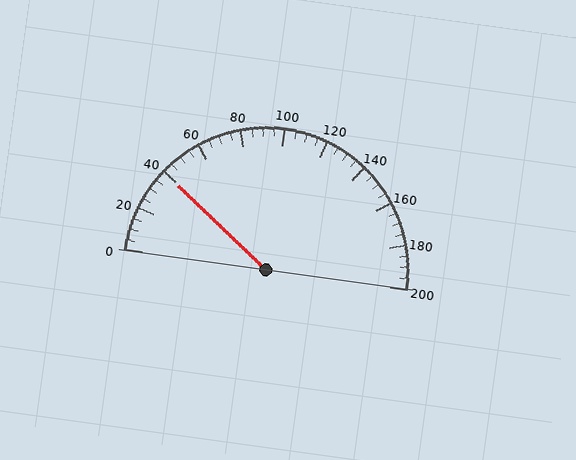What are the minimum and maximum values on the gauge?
The gauge ranges from 0 to 200.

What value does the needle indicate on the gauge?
The needle indicates approximately 40.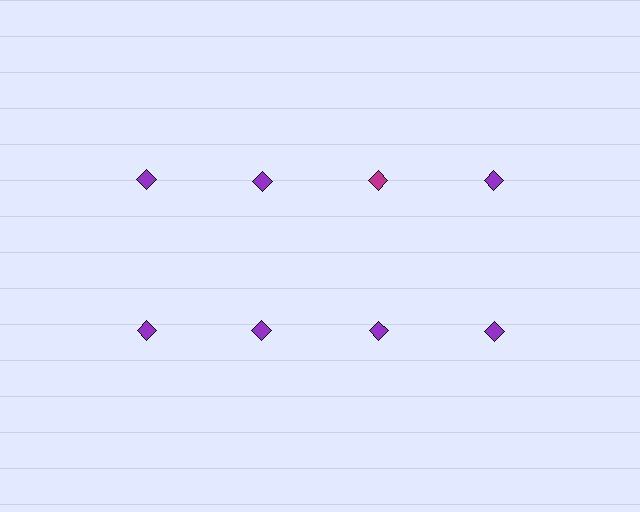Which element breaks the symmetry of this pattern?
The magenta diamond in the top row, center column breaks the symmetry. All other shapes are purple diamonds.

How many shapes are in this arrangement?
There are 8 shapes arranged in a grid pattern.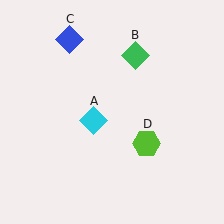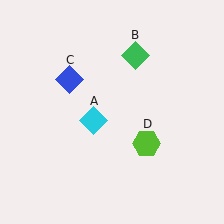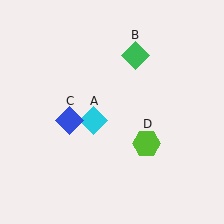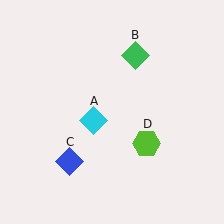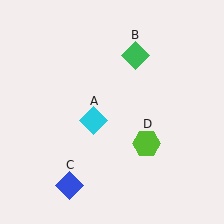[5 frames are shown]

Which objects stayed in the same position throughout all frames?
Cyan diamond (object A) and green diamond (object B) and lime hexagon (object D) remained stationary.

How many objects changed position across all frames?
1 object changed position: blue diamond (object C).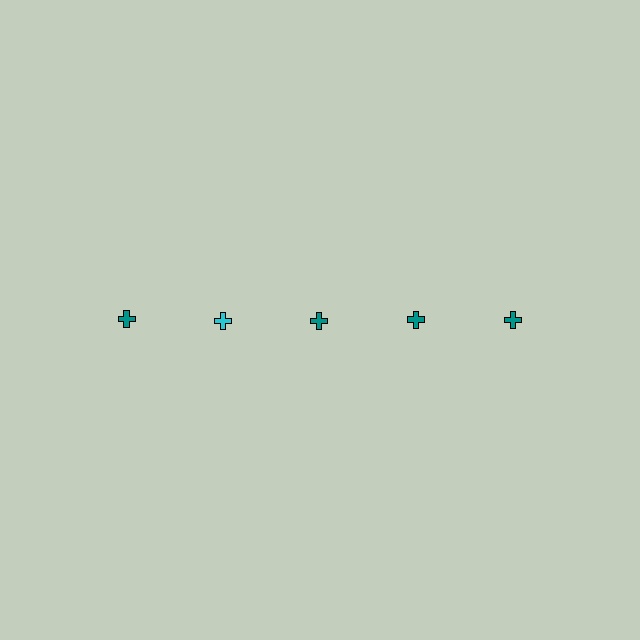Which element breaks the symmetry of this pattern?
The cyan cross in the top row, second from left column breaks the symmetry. All other shapes are teal crosses.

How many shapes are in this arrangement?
There are 5 shapes arranged in a grid pattern.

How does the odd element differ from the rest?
It has a different color: cyan instead of teal.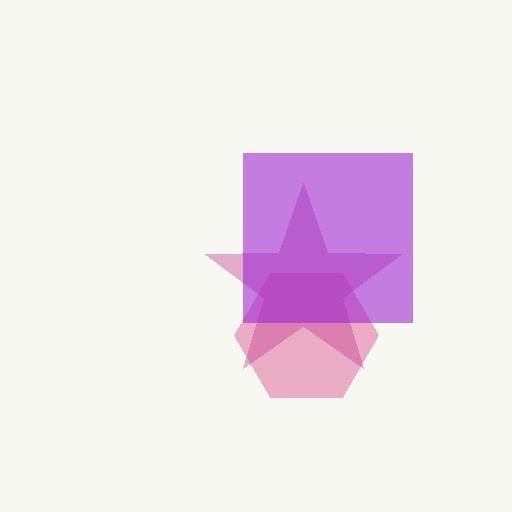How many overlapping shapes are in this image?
There are 3 overlapping shapes in the image.